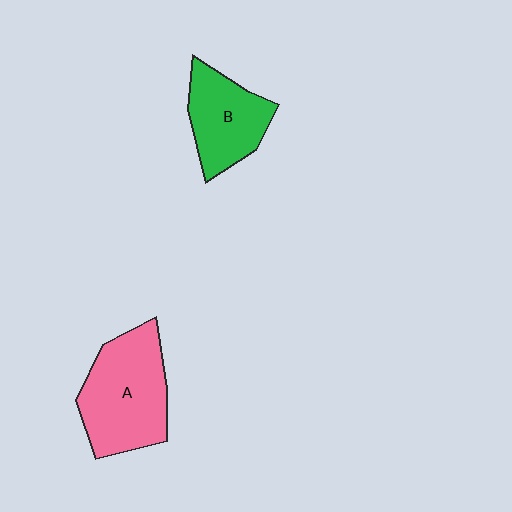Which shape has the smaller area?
Shape B (green).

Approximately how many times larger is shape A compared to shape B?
Approximately 1.4 times.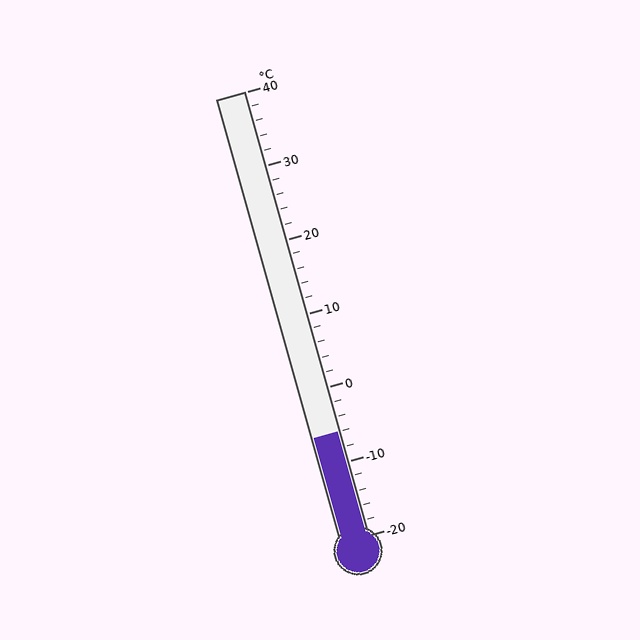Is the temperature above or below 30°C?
The temperature is below 30°C.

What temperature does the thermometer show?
The thermometer shows approximately -6°C.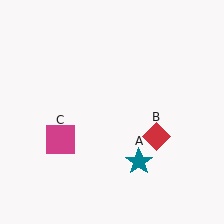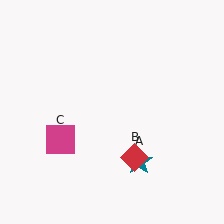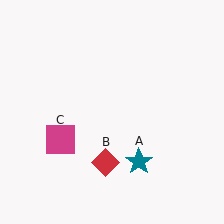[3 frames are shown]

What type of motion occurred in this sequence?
The red diamond (object B) rotated clockwise around the center of the scene.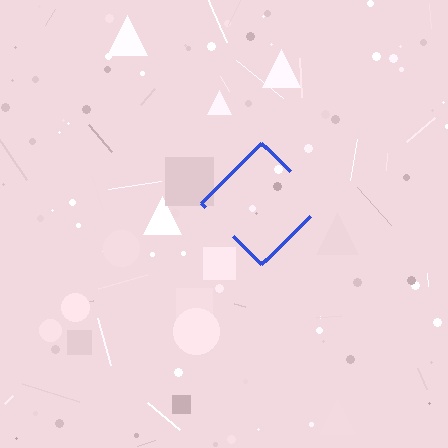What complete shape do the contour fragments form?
The contour fragments form a diamond.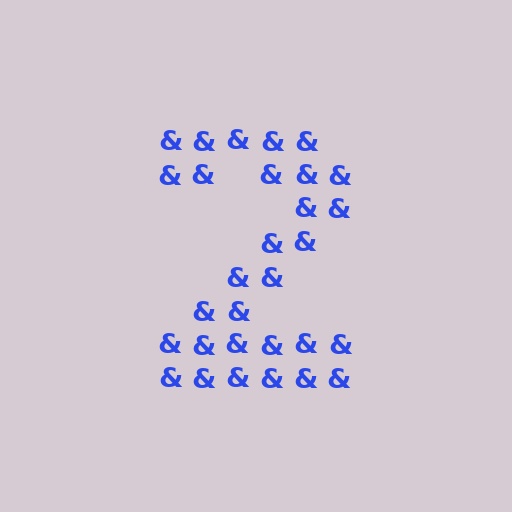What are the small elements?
The small elements are ampersands.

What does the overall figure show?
The overall figure shows the digit 2.